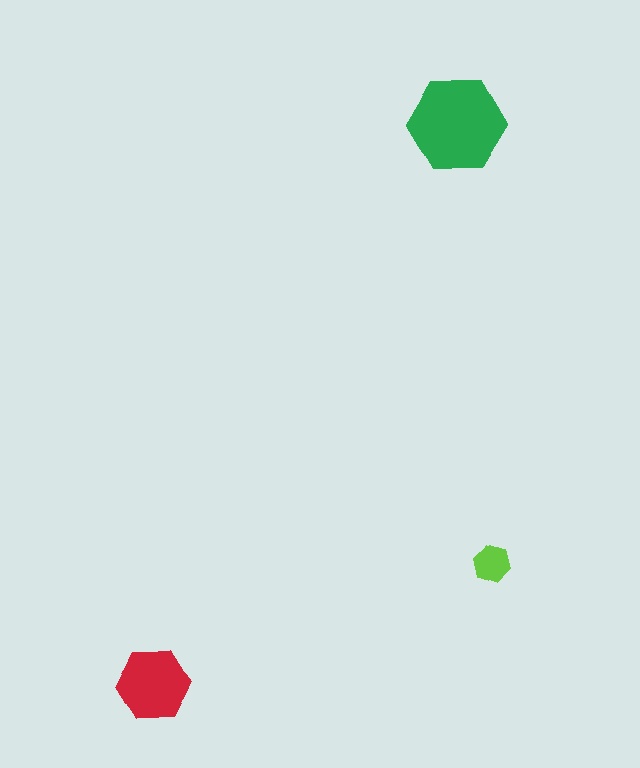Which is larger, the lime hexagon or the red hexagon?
The red one.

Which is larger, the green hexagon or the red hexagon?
The green one.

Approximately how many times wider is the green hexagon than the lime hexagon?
About 2.5 times wider.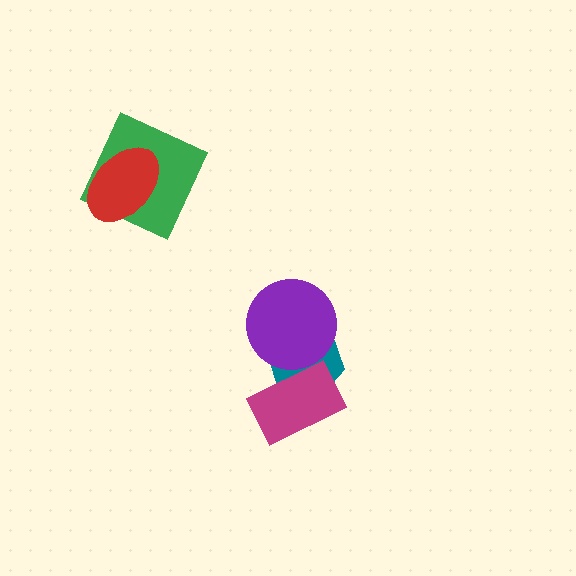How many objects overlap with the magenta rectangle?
2 objects overlap with the magenta rectangle.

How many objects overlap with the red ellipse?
1 object overlaps with the red ellipse.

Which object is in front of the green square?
The red ellipse is in front of the green square.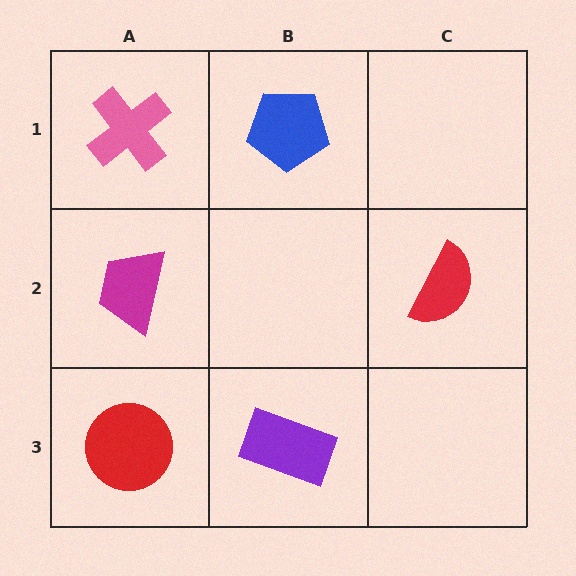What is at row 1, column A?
A pink cross.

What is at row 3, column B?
A purple rectangle.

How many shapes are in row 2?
2 shapes.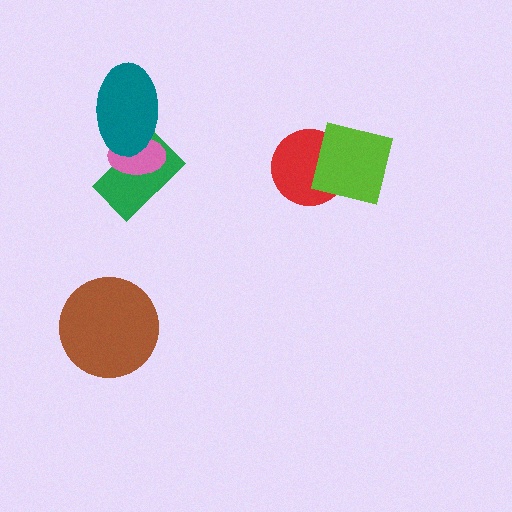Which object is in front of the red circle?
The lime square is in front of the red circle.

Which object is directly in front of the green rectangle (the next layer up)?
The pink ellipse is directly in front of the green rectangle.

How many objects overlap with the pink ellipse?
2 objects overlap with the pink ellipse.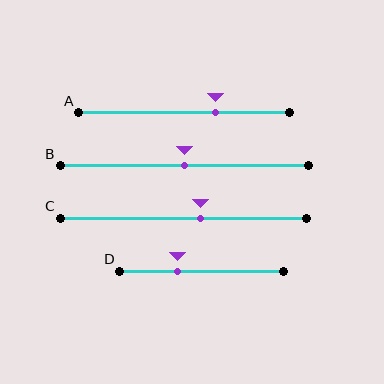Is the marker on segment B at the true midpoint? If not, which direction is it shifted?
Yes, the marker on segment B is at the true midpoint.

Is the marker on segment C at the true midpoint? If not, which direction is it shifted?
No, the marker on segment C is shifted to the right by about 7% of the segment length.